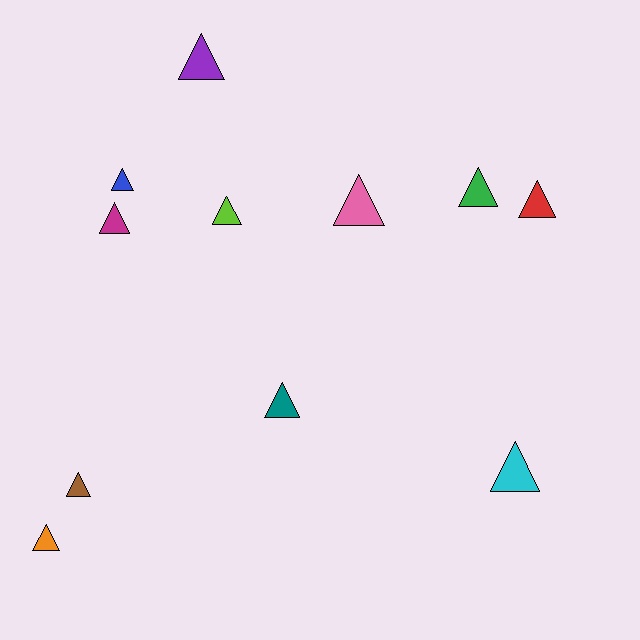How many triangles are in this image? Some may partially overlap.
There are 11 triangles.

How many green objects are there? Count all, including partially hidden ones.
There is 1 green object.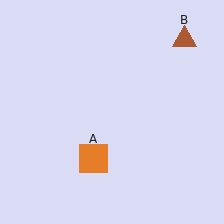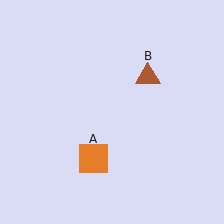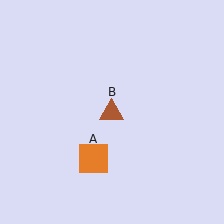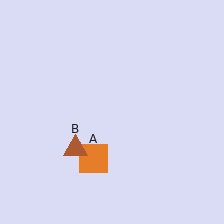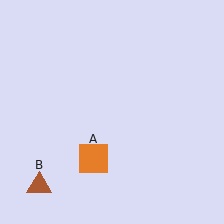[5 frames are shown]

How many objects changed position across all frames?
1 object changed position: brown triangle (object B).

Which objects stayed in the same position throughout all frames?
Orange square (object A) remained stationary.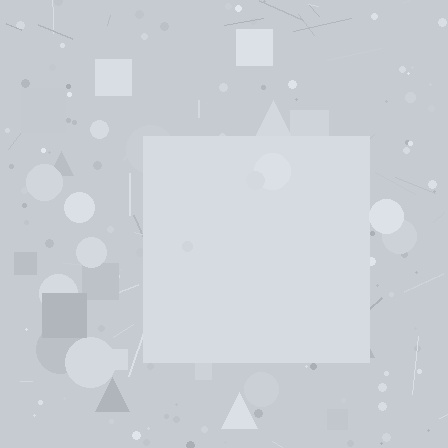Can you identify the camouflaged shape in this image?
The camouflaged shape is a square.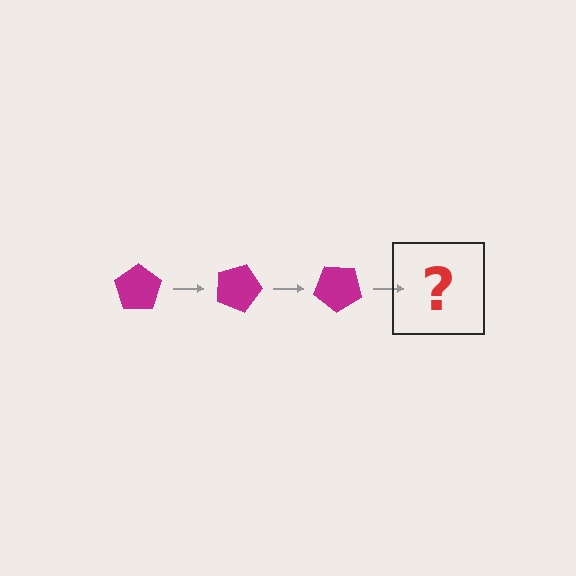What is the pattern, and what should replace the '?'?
The pattern is that the pentagon rotates 20 degrees each step. The '?' should be a magenta pentagon rotated 60 degrees.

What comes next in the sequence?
The next element should be a magenta pentagon rotated 60 degrees.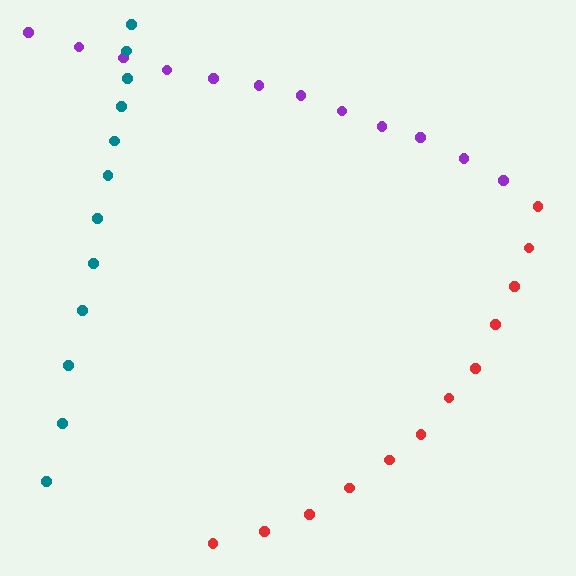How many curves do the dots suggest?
There are 3 distinct paths.